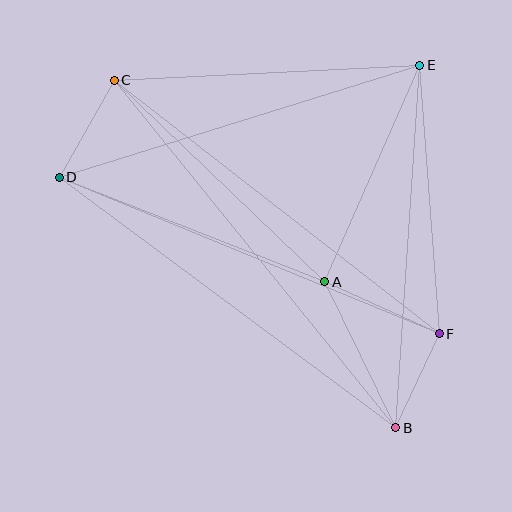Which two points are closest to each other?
Points B and F are closest to each other.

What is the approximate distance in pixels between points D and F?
The distance between D and F is approximately 411 pixels.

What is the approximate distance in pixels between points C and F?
The distance between C and F is approximately 412 pixels.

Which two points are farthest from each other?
Points B and C are farthest from each other.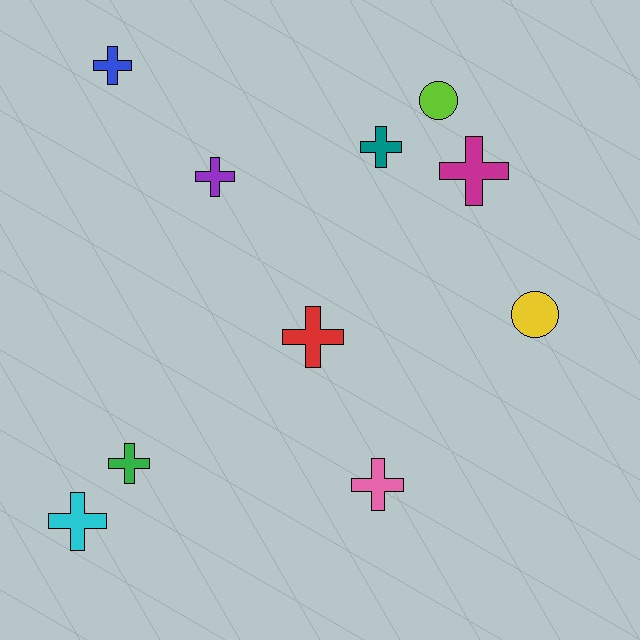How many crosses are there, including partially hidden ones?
There are 8 crosses.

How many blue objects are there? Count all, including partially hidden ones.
There is 1 blue object.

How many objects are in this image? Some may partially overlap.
There are 10 objects.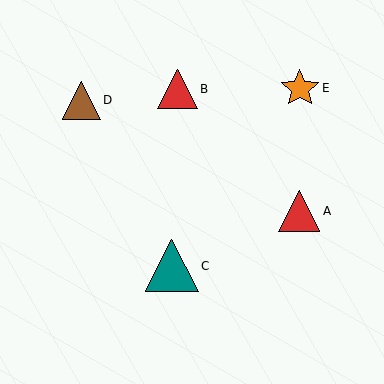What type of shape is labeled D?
Shape D is a brown triangle.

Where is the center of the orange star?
The center of the orange star is at (300, 88).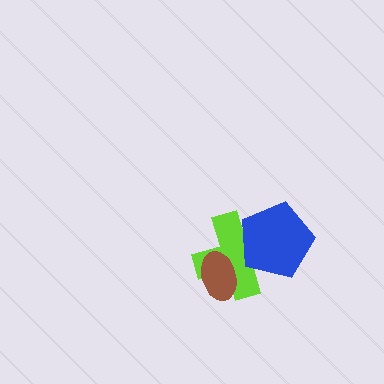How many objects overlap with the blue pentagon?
1 object overlaps with the blue pentagon.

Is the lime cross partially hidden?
Yes, it is partially covered by another shape.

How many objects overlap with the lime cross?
2 objects overlap with the lime cross.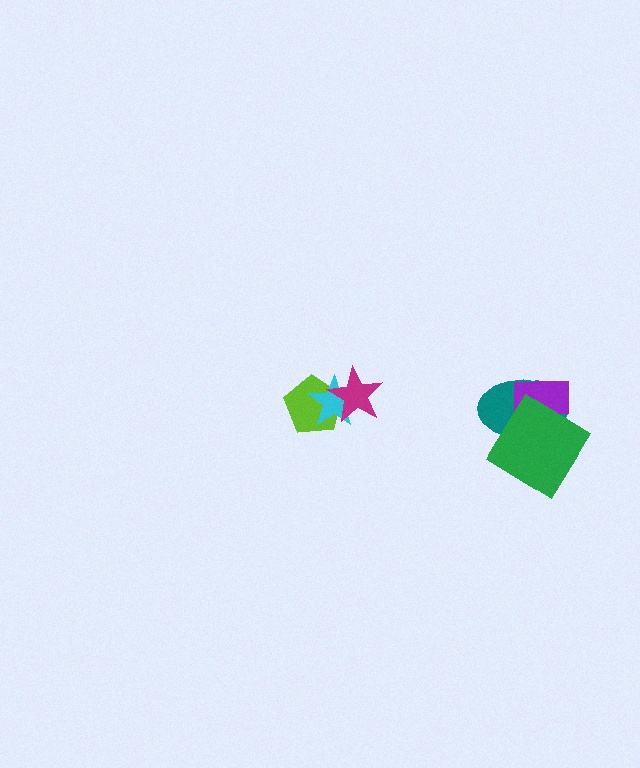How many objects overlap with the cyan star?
2 objects overlap with the cyan star.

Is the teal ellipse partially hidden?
Yes, it is partially covered by another shape.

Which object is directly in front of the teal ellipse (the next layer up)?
The purple rectangle is directly in front of the teal ellipse.